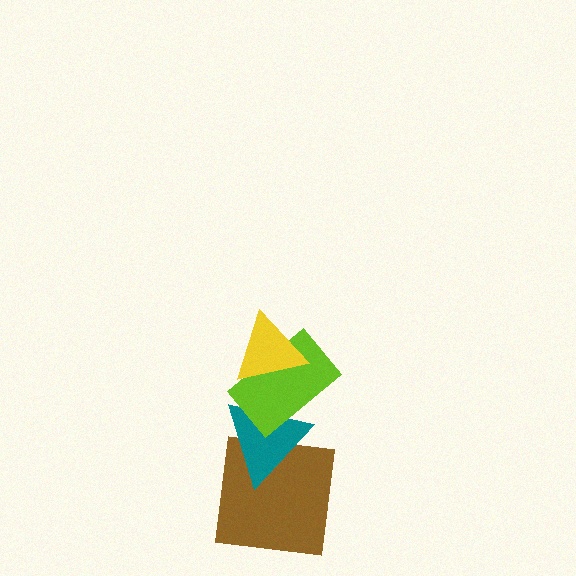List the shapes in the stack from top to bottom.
From top to bottom: the yellow triangle, the lime rectangle, the teal triangle, the brown square.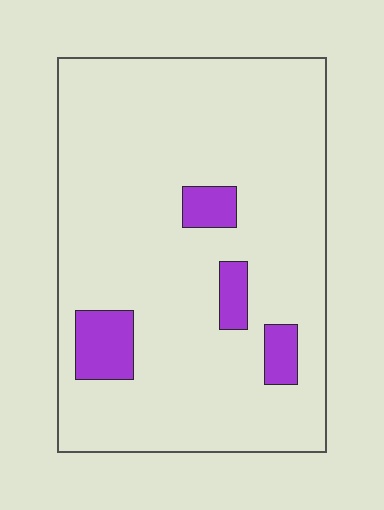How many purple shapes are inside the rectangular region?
4.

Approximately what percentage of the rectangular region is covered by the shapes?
Approximately 10%.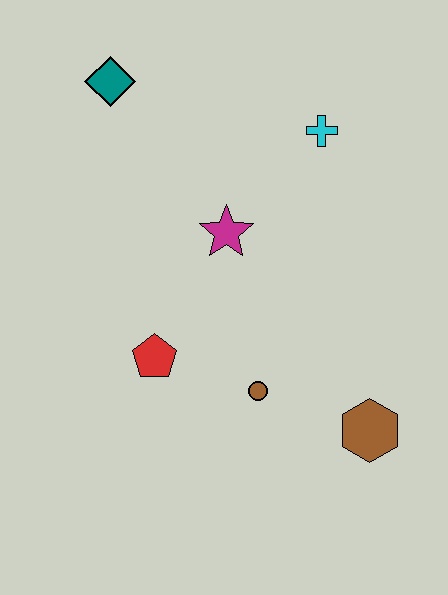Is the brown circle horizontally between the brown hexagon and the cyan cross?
No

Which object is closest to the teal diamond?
The magenta star is closest to the teal diamond.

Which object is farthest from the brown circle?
The teal diamond is farthest from the brown circle.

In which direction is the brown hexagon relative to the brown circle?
The brown hexagon is to the right of the brown circle.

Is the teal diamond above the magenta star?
Yes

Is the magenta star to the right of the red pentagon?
Yes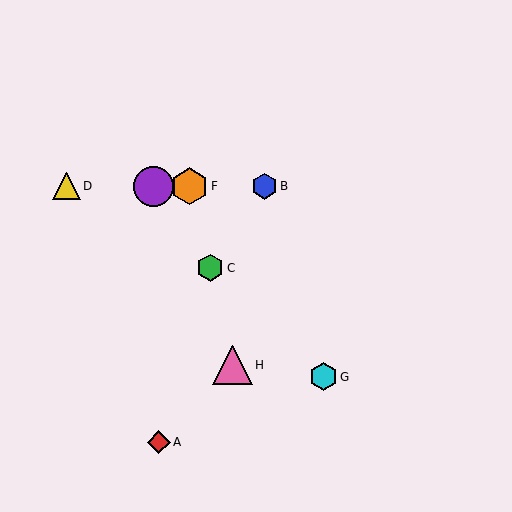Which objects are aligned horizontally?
Objects B, D, E, F are aligned horizontally.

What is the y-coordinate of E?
Object E is at y≈186.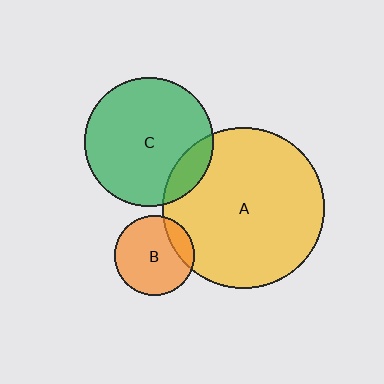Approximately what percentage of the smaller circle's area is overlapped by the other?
Approximately 15%.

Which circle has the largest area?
Circle A (yellow).